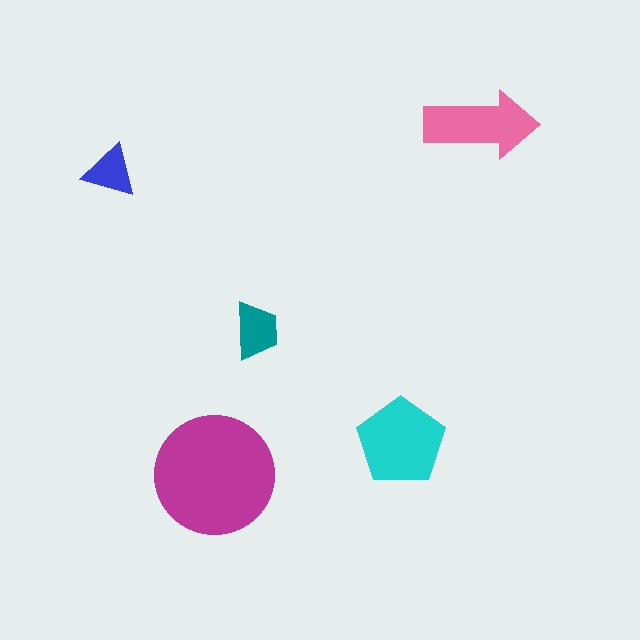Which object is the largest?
The magenta circle.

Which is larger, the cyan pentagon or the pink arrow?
The cyan pentagon.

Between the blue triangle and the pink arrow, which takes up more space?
The pink arrow.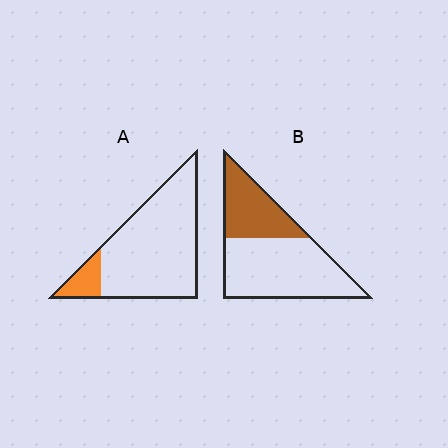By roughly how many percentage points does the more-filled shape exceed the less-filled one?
By roughly 25 percentage points (B over A).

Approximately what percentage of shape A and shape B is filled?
A is approximately 15% and B is approximately 35%.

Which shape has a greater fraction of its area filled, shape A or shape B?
Shape B.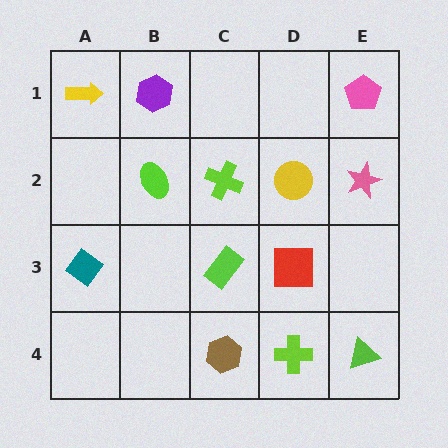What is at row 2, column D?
A yellow circle.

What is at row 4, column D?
A lime cross.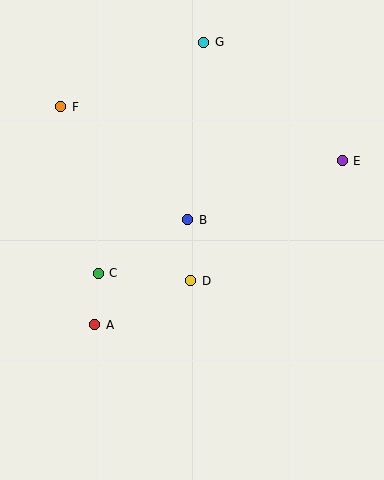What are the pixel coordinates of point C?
Point C is at (98, 273).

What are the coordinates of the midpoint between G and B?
The midpoint between G and B is at (196, 131).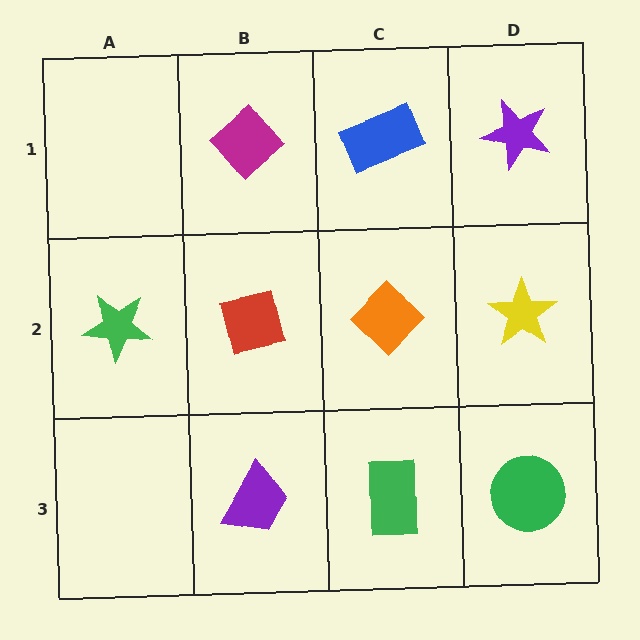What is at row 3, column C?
A green rectangle.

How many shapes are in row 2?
4 shapes.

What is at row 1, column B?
A magenta diamond.